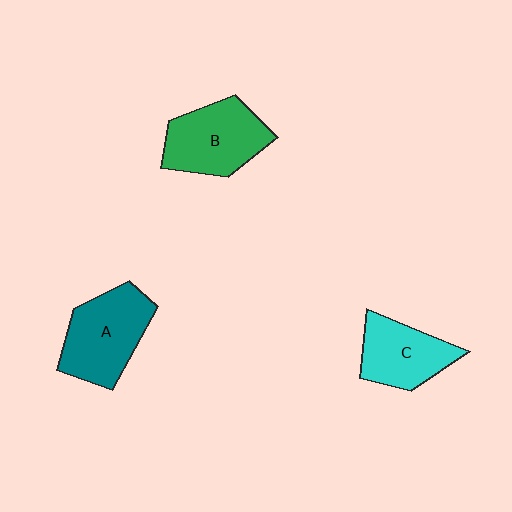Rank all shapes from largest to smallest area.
From largest to smallest: A (teal), B (green), C (cyan).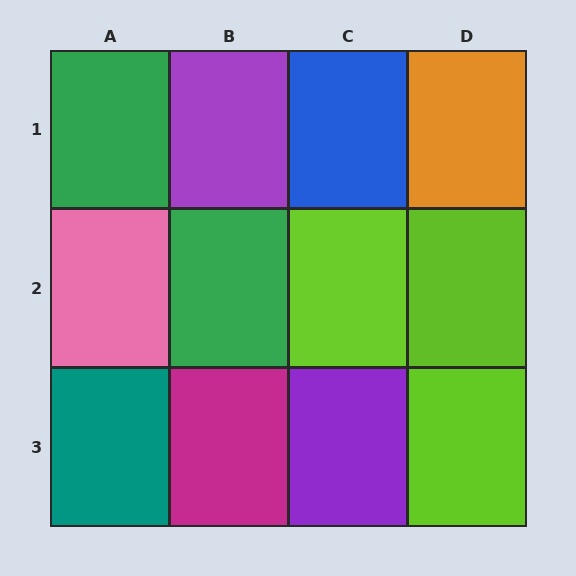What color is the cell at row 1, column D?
Orange.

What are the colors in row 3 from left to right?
Teal, magenta, purple, lime.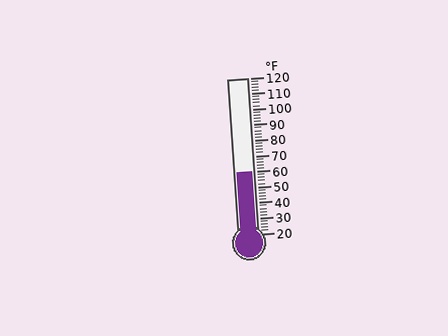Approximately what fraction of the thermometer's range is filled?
The thermometer is filled to approximately 40% of its range.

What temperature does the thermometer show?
The thermometer shows approximately 60°F.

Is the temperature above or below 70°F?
The temperature is below 70°F.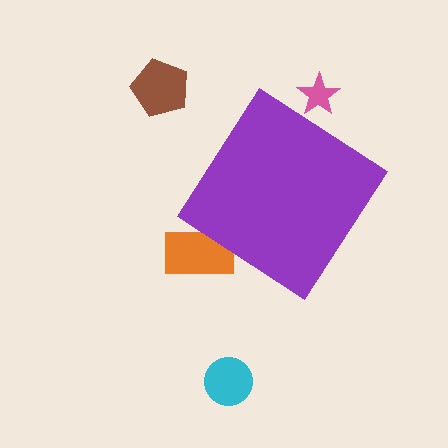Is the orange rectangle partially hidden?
Yes, the orange rectangle is partially hidden behind the purple diamond.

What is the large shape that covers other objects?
A purple diamond.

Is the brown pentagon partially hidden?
No, the brown pentagon is fully visible.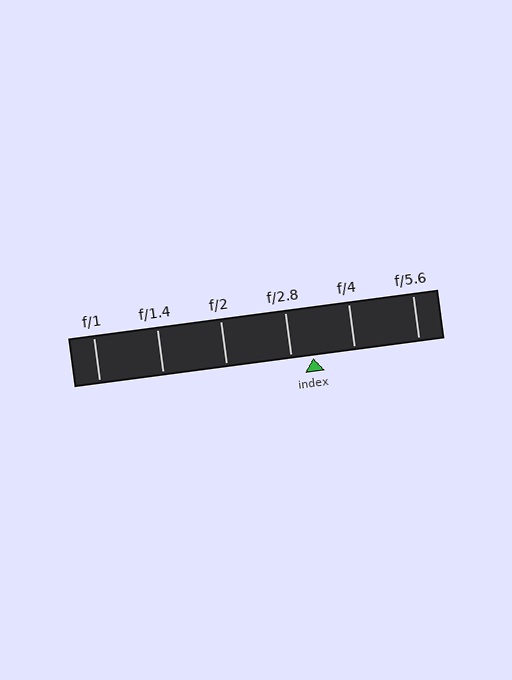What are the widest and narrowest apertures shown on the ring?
The widest aperture shown is f/1 and the narrowest is f/5.6.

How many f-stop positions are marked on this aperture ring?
There are 6 f-stop positions marked.